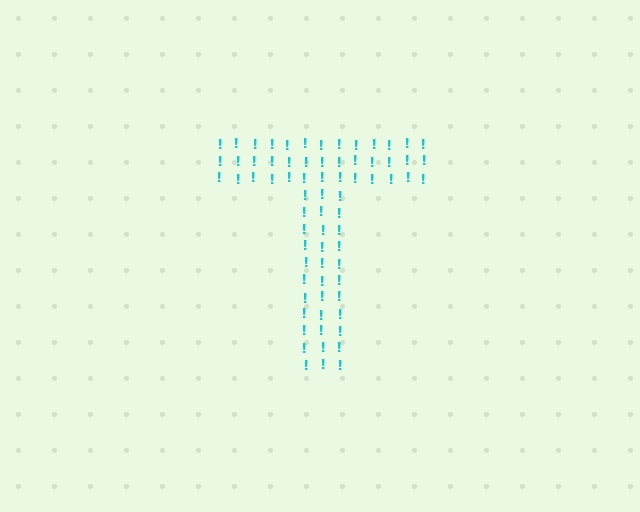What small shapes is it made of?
It is made of small exclamation marks.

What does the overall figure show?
The overall figure shows the letter T.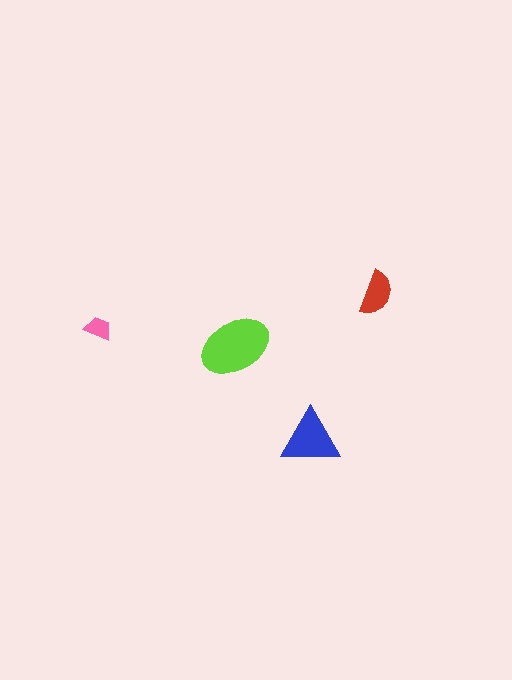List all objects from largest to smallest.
The lime ellipse, the blue triangle, the red semicircle, the pink trapezoid.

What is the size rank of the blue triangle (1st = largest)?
2nd.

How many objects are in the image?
There are 4 objects in the image.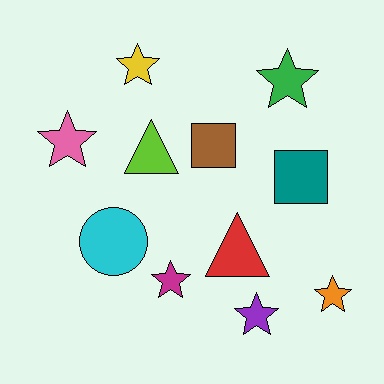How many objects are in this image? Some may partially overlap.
There are 11 objects.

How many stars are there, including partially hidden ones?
There are 6 stars.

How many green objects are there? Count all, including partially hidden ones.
There is 1 green object.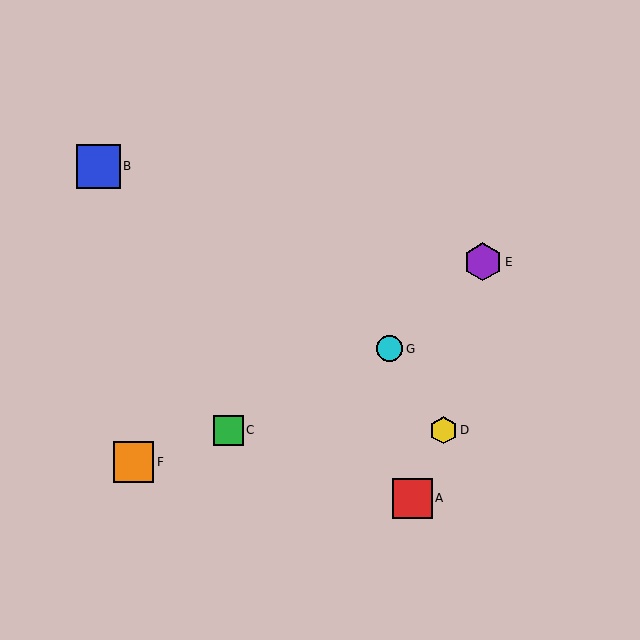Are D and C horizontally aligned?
Yes, both are at y≈430.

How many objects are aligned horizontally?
2 objects (C, D) are aligned horizontally.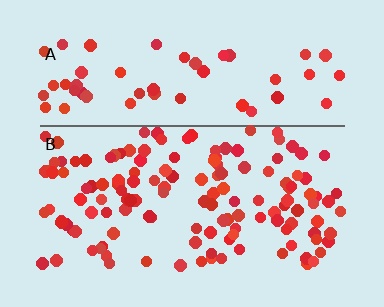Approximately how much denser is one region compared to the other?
Approximately 2.3× — region B over region A.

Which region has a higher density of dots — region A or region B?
B (the bottom).